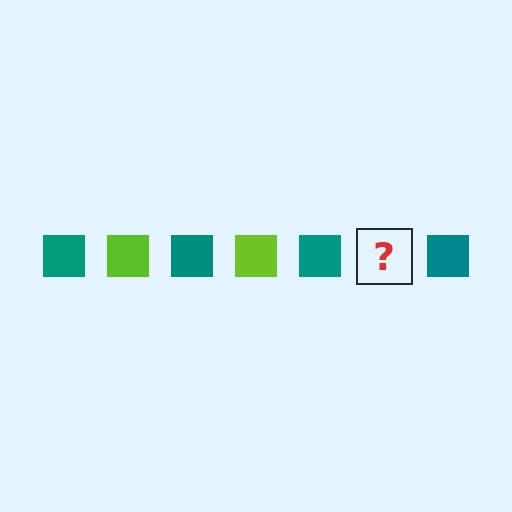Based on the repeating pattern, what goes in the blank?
The blank should be a lime square.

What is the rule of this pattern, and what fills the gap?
The rule is that the pattern cycles through teal, lime squares. The gap should be filled with a lime square.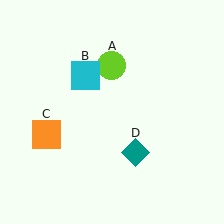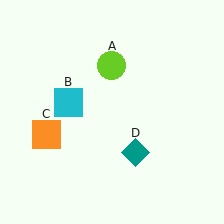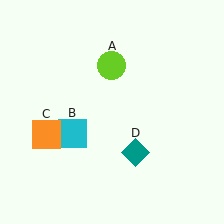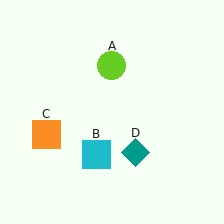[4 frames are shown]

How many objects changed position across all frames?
1 object changed position: cyan square (object B).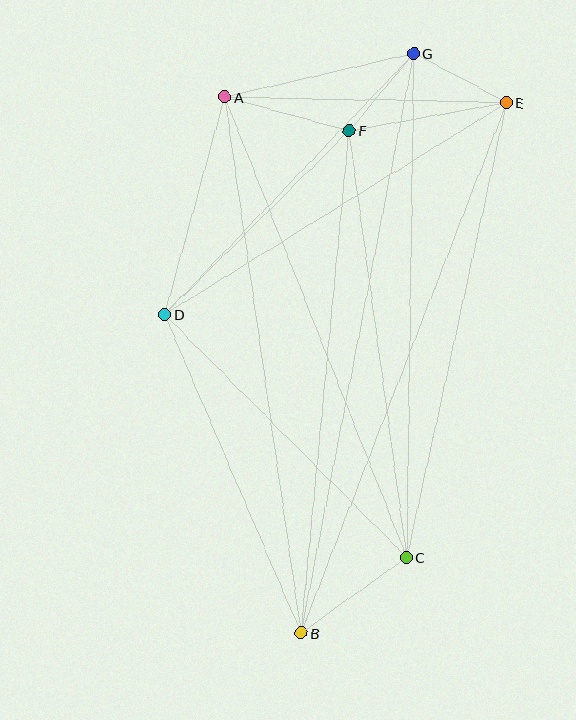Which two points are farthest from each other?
Points B and G are farthest from each other.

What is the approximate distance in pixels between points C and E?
The distance between C and E is approximately 466 pixels.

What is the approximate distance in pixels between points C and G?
The distance between C and G is approximately 504 pixels.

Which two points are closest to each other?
Points F and G are closest to each other.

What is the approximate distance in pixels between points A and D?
The distance between A and D is approximately 226 pixels.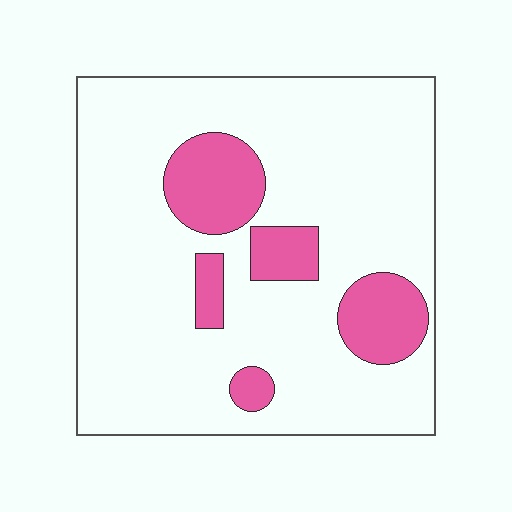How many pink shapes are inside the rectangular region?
5.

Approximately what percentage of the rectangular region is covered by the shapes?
Approximately 20%.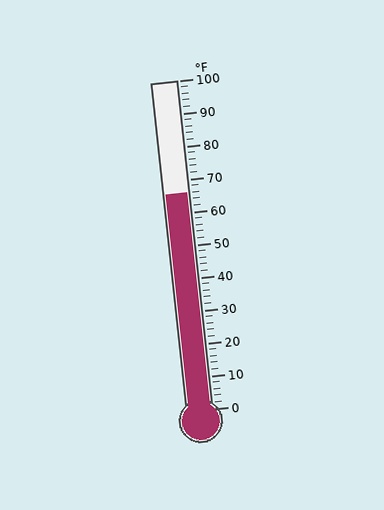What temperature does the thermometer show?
The thermometer shows approximately 66°F.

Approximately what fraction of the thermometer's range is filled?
The thermometer is filled to approximately 65% of its range.